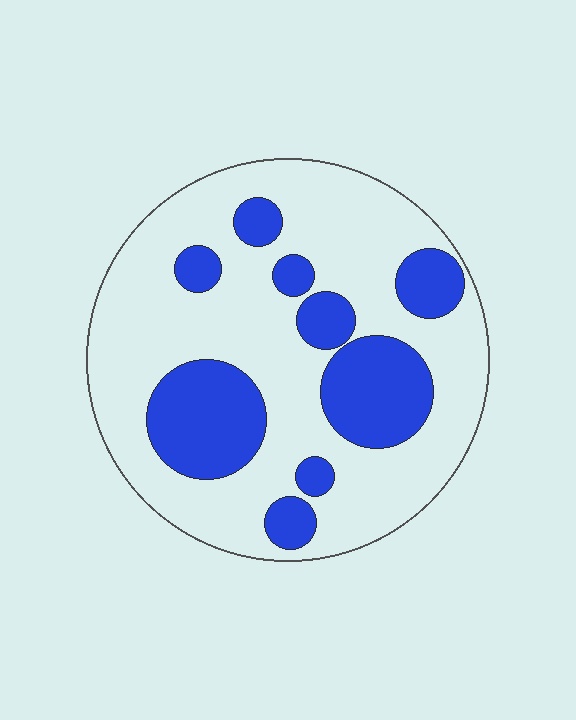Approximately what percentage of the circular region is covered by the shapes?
Approximately 30%.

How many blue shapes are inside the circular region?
9.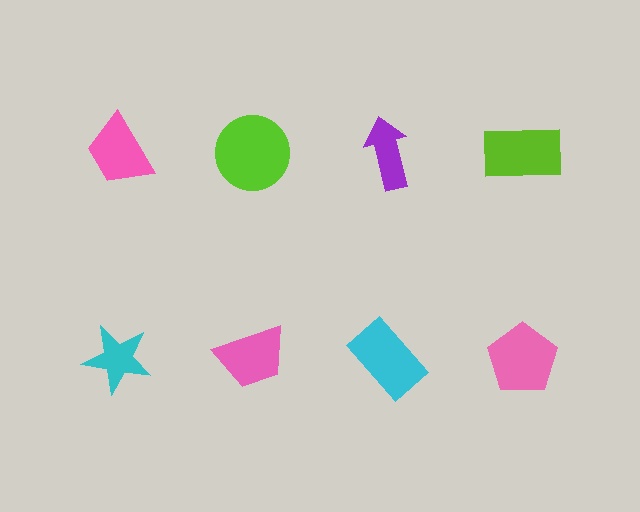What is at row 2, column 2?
A pink trapezoid.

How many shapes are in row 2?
4 shapes.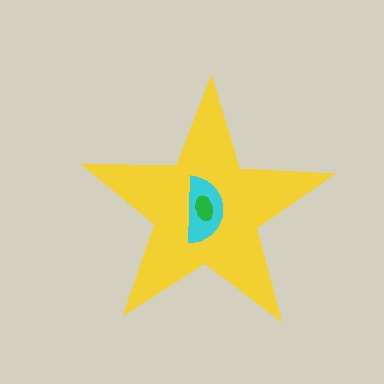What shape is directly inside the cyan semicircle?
The green ellipse.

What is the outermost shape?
The yellow star.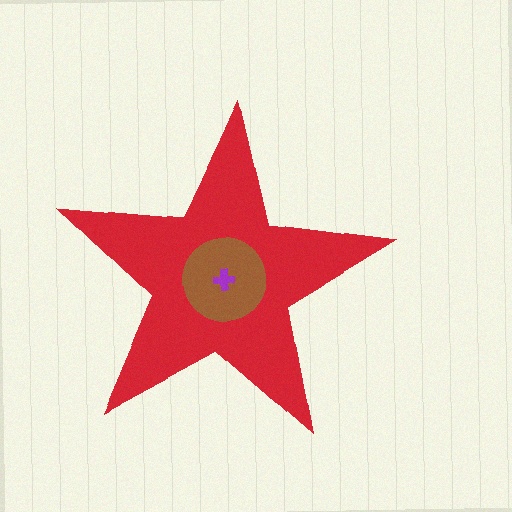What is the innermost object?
The purple cross.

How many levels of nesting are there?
3.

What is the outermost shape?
The red star.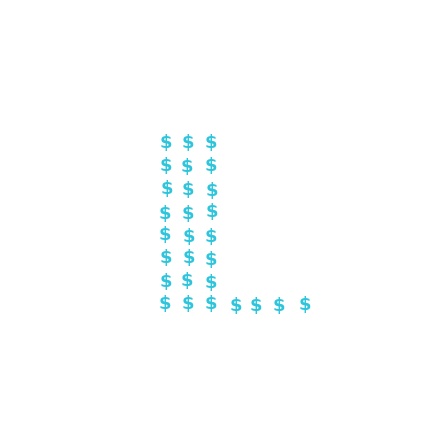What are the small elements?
The small elements are dollar signs.